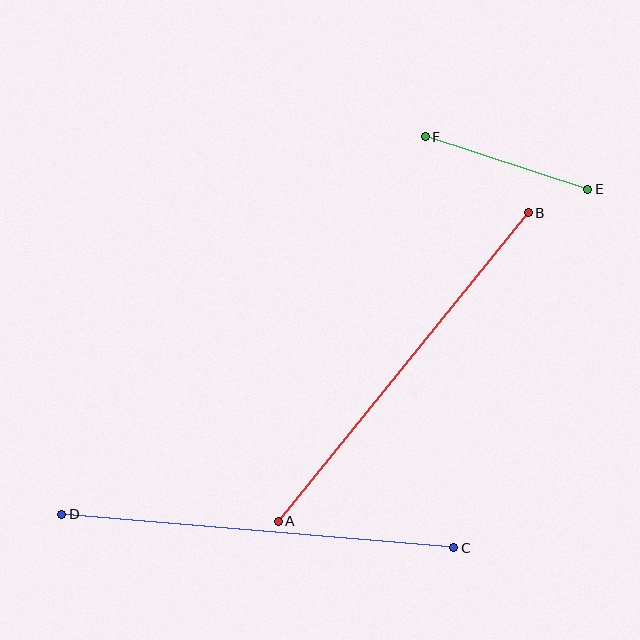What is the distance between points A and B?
The distance is approximately 397 pixels.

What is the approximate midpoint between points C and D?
The midpoint is at approximately (258, 531) pixels.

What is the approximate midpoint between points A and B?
The midpoint is at approximately (403, 367) pixels.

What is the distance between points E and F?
The distance is approximately 171 pixels.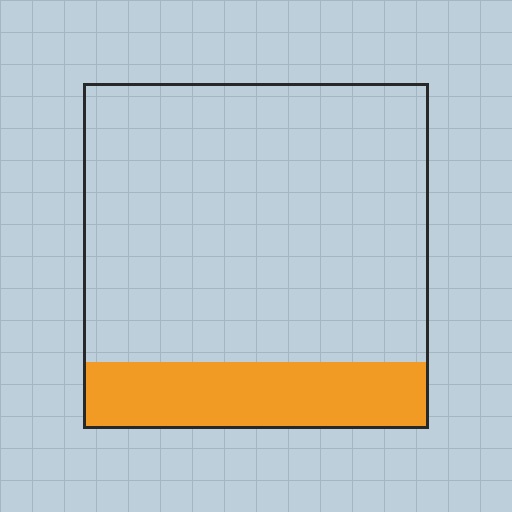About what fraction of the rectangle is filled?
About one fifth (1/5).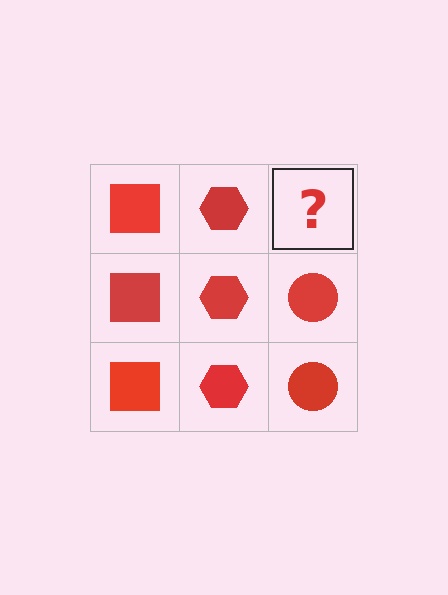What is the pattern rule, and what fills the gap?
The rule is that each column has a consistent shape. The gap should be filled with a red circle.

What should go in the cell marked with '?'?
The missing cell should contain a red circle.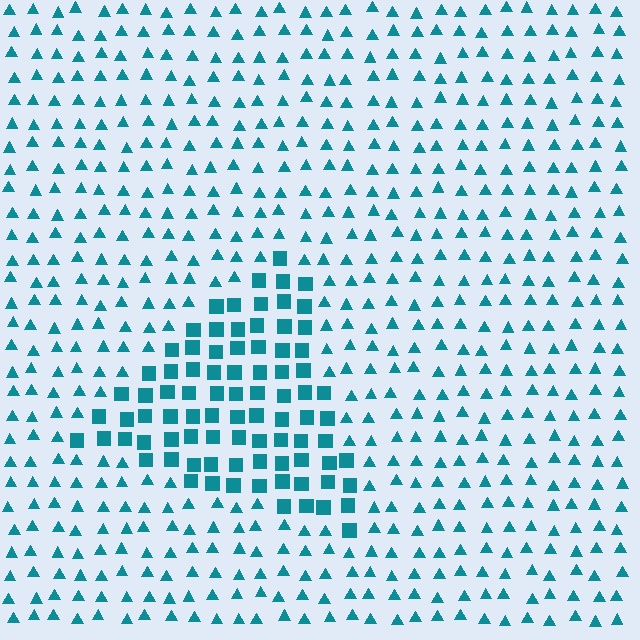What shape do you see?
I see a triangle.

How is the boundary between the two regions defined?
The boundary is defined by a change in element shape: squares inside vs. triangles outside. All elements share the same color and spacing.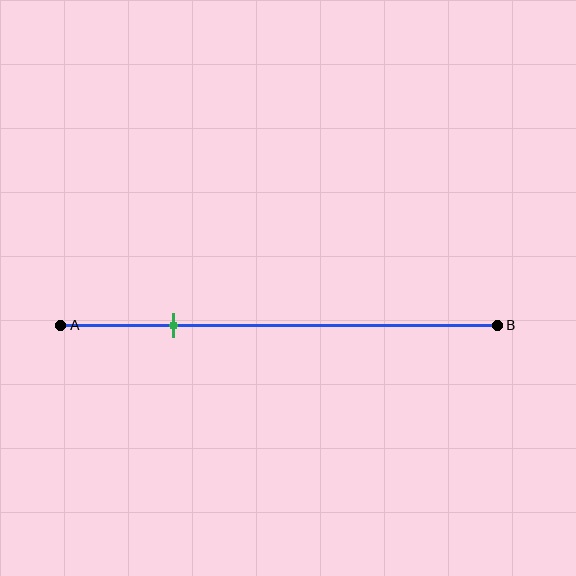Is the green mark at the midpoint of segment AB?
No, the mark is at about 25% from A, not at the 50% midpoint.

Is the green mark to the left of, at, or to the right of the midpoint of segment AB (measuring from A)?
The green mark is to the left of the midpoint of segment AB.